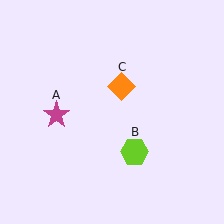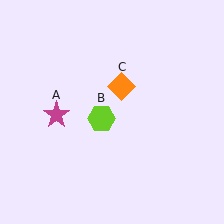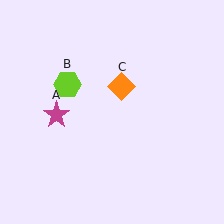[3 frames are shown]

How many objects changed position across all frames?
1 object changed position: lime hexagon (object B).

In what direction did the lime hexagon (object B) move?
The lime hexagon (object B) moved up and to the left.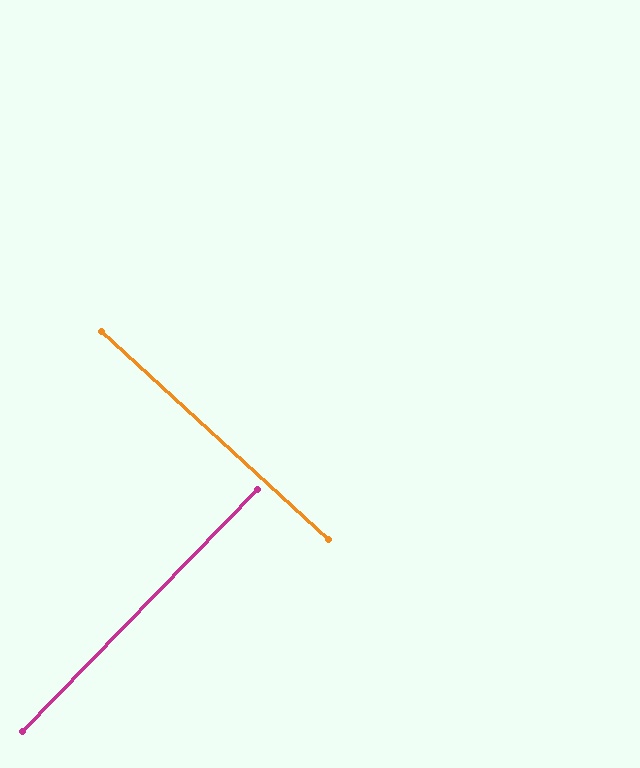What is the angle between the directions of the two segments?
Approximately 89 degrees.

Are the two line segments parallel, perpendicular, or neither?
Perpendicular — they meet at approximately 89°.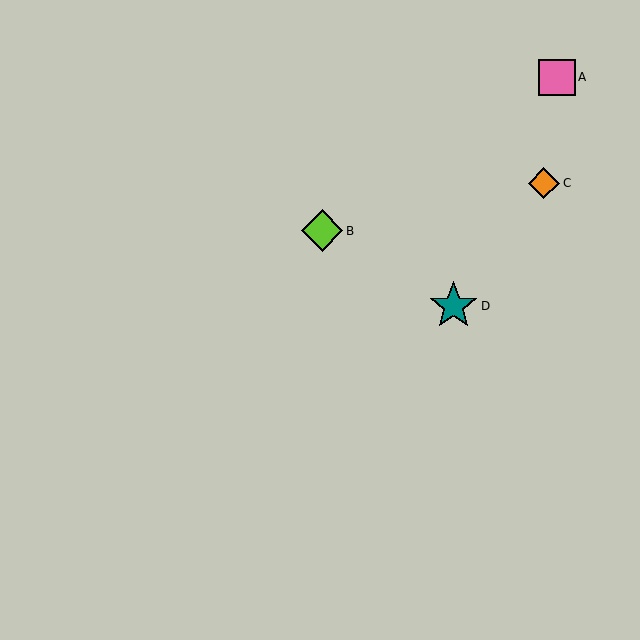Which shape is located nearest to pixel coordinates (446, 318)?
The teal star (labeled D) at (453, 306) is nearest to that location.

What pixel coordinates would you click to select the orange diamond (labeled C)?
Click at (544, 183) to select the orange diamond C.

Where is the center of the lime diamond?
The center of the lime diamond is at (322, 231).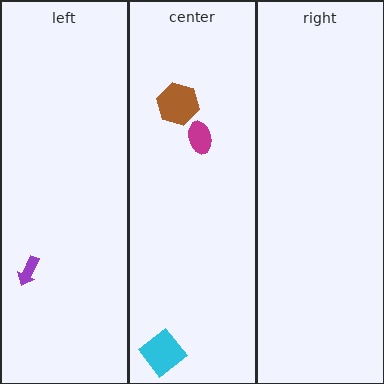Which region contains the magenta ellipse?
The center region.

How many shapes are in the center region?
3.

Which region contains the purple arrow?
The left region.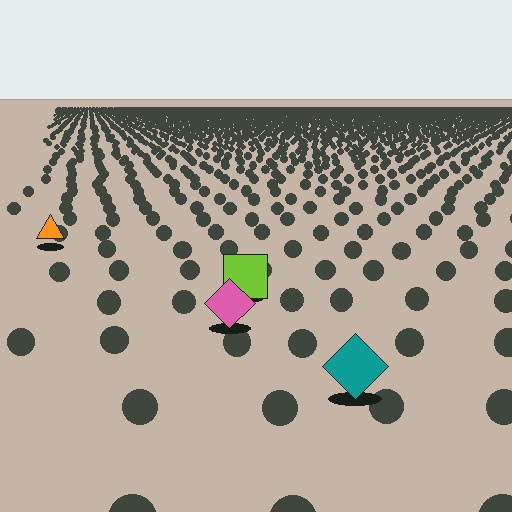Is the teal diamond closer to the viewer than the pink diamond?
Yes. The teal diamond is closer — you can tell from the texture gradient: the ground texture is coarser near it.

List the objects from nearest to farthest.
From nearest to farthest: the teal diamond, the pink diamond, the lime square, the orange triangle.